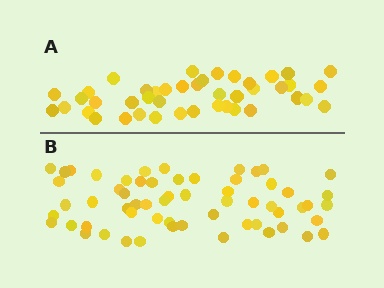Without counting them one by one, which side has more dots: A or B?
Region B (the bottom region) has more dots.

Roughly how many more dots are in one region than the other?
Region B has approximately 15 more dots than region A.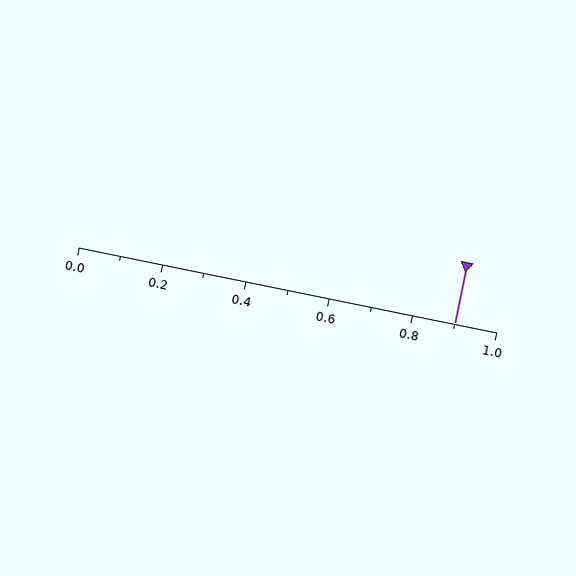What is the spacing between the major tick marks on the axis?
The major ticks are spaced 0.2 apart.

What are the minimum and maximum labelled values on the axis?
The axis runs from 0.0 to 1.0.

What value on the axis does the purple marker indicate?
The marker indicates approximately 0.9.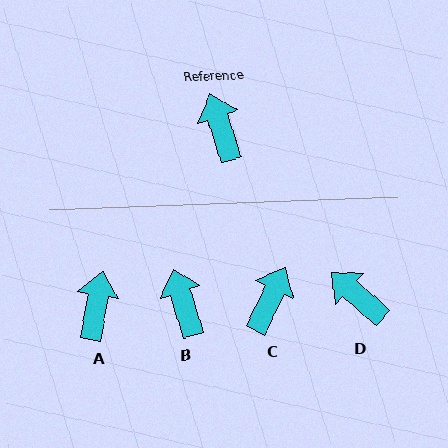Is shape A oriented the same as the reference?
No, it is off by about 27 degrees.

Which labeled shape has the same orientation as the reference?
B.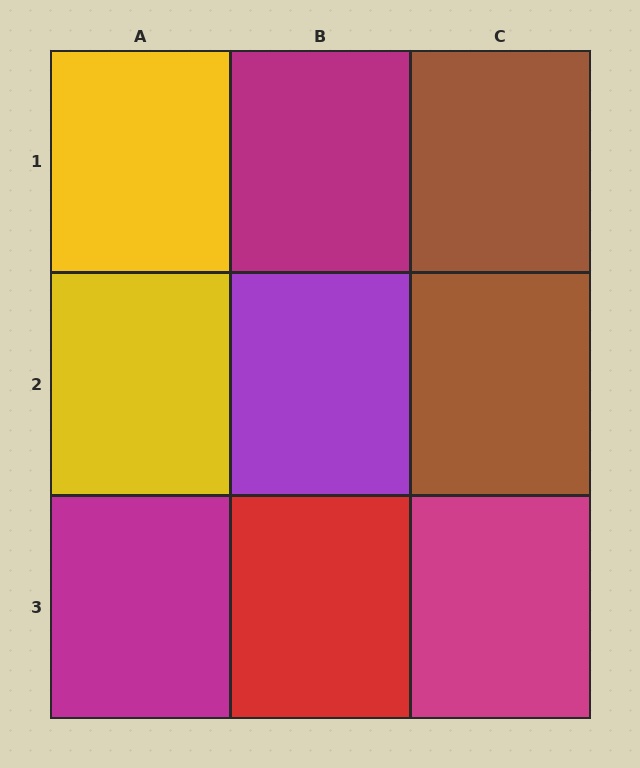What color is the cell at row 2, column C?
Brown.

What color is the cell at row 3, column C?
Magenta.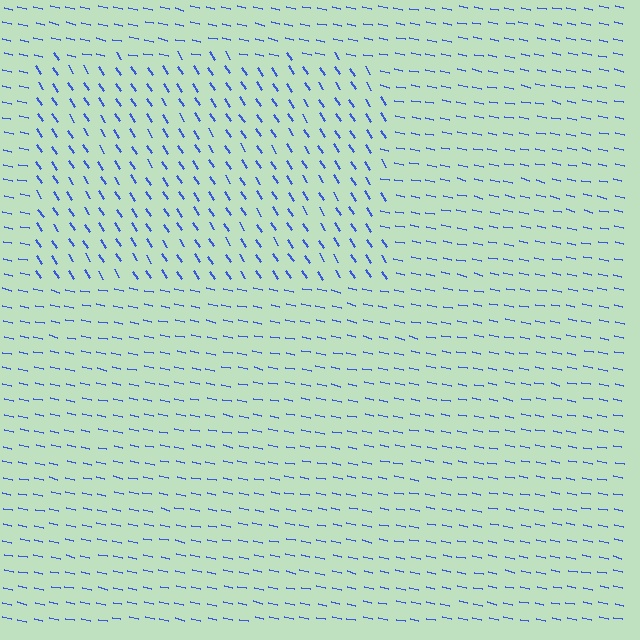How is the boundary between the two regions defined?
The boundary is defined purely by a change in line orientation (approximately 45 degrees difference). All lines are the same color and thickness.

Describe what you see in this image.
The image is filled with small blue line segments. A rectangle region in the image has lines oriented differently from the surrounding lines, creating a visible texture boundary.